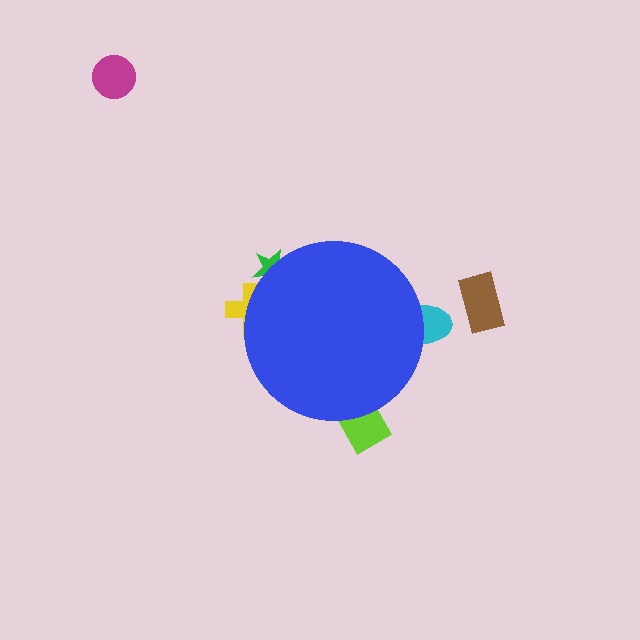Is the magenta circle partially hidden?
No, the magenta circle is fully visible.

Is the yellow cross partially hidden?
Yes, the yellow cross is partially hidden behind the blue circle.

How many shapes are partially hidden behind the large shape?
4 shapes are partially hidden.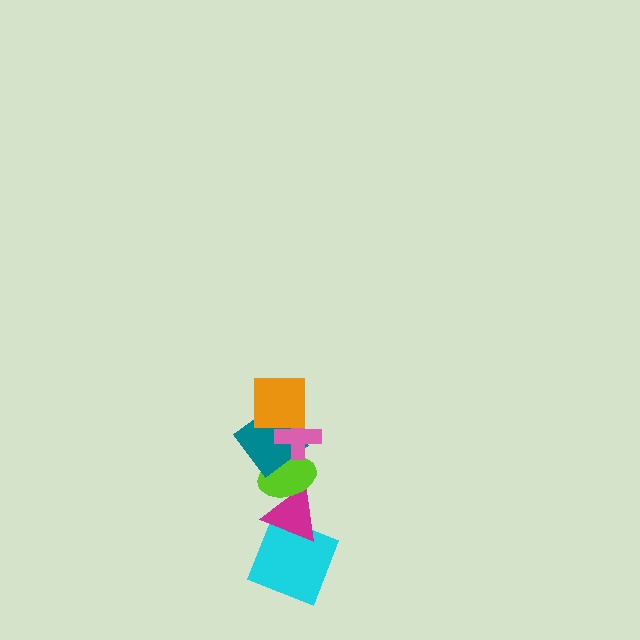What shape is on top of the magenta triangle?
The lime ellipse is on top of the magenta triangle.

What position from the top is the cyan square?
The cyan square is 6th from the top.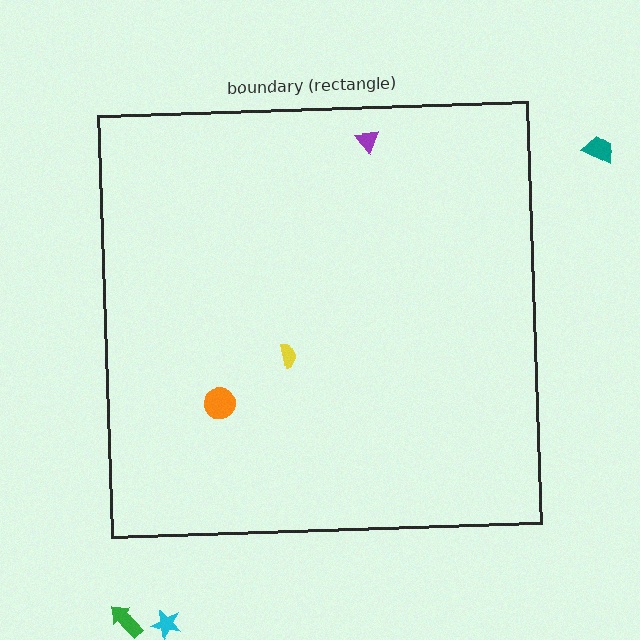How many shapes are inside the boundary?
3 inside, 3 outside.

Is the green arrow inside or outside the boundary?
Outside.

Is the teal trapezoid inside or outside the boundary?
Outside.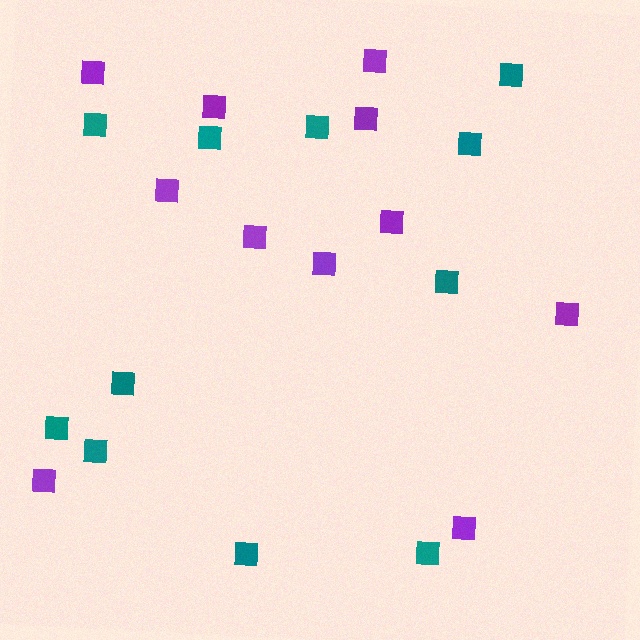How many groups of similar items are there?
There are 2 groups: one group of purple squares (11) and one group of teal squares (11).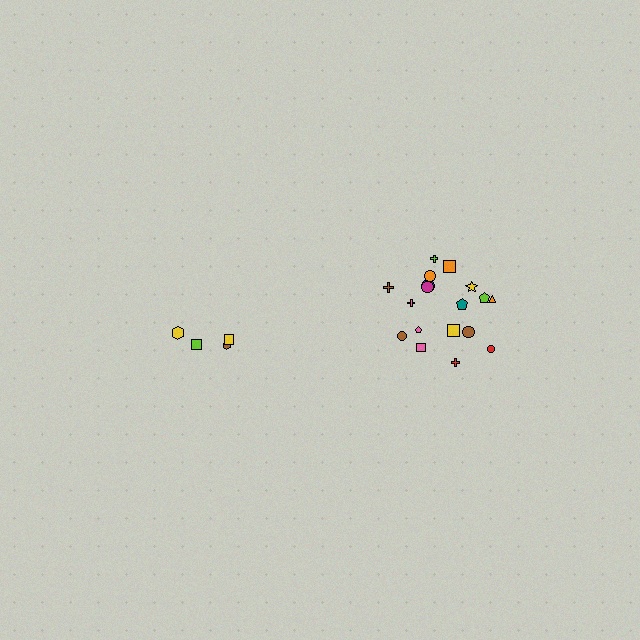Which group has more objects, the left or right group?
The right group.